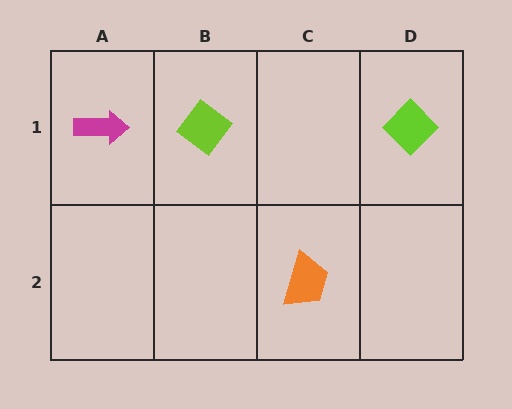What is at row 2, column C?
An orange trapezoid.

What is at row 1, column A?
A magenta arrow.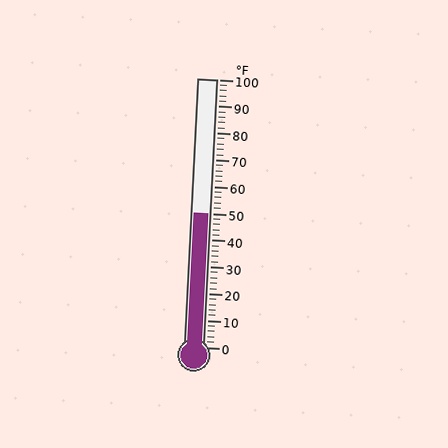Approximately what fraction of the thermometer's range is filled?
The thermometer is filled to approximately 50% of its range.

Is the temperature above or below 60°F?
The temperature is below 60°F.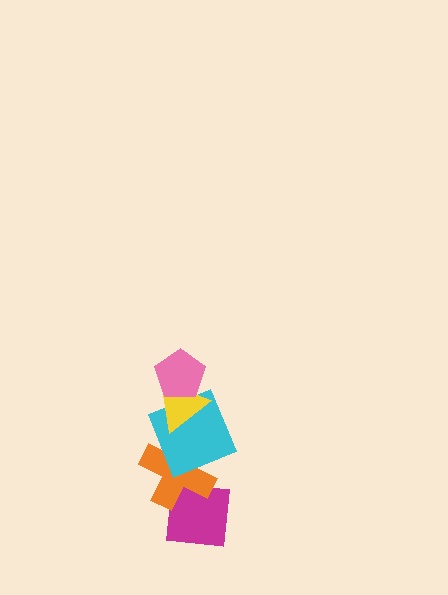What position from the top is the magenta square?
The magenta square is 5th from the top.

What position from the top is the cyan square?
The cyan square is 3rd from the top.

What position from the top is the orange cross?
The orange cross is 4th from the top.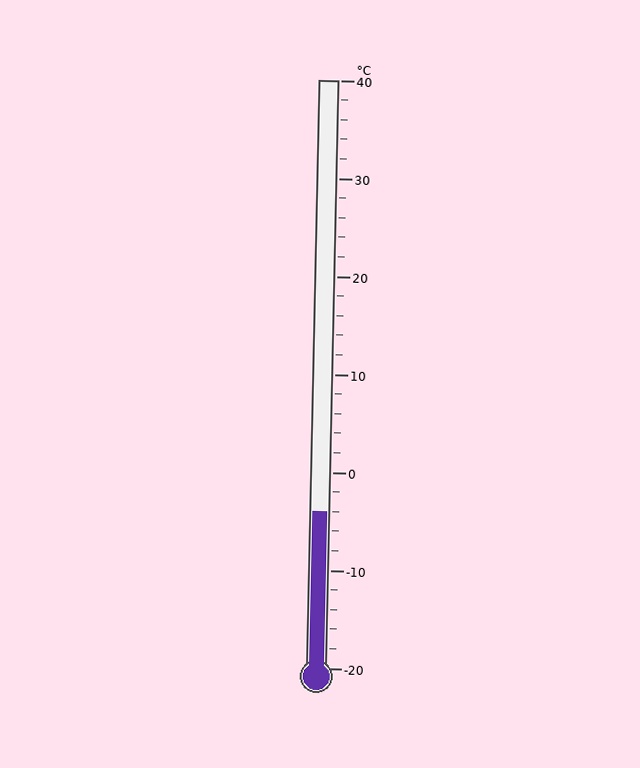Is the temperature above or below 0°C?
The temperature is below 0°C.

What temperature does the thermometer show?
The thermometer shows approximately -4°C.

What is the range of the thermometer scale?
The thermometer scale ranges from -20°C to 40°C.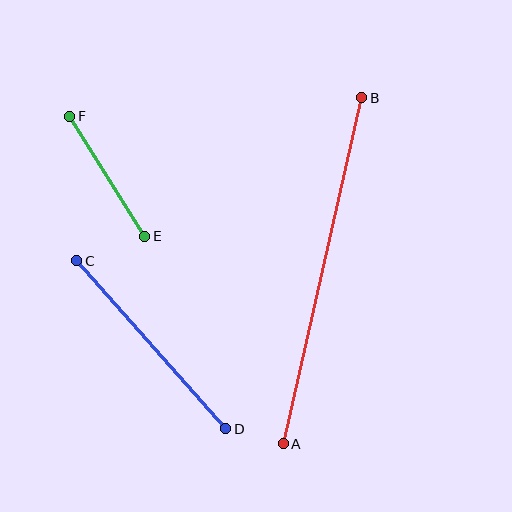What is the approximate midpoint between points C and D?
The midpoint is at approximately (151, 345) pixels.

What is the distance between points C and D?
The distance is approximately 224 pixels.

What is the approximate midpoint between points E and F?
The midpoint is at approximately (107, 176) pixels.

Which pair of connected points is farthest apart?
Points A and B are farthest apart.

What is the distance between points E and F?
The distance is approximately 142 pixels.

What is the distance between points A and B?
The distance is approximately 355 pixels.